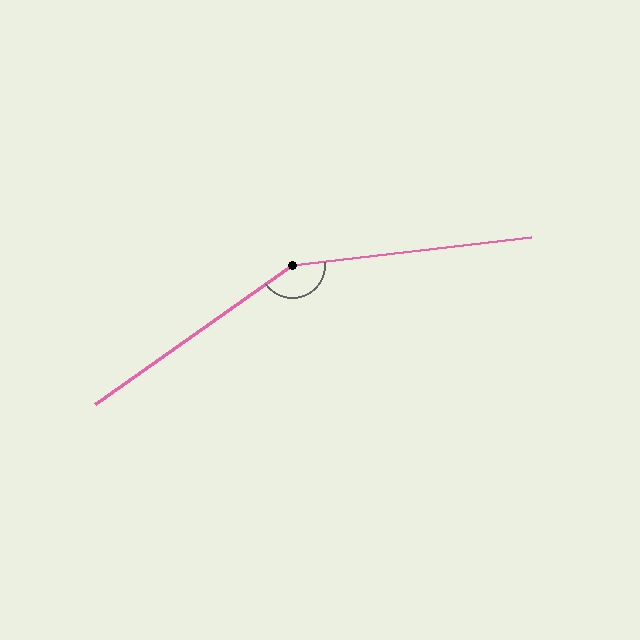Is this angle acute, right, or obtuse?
It is obtuse.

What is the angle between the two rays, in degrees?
Approximately 151 degrees.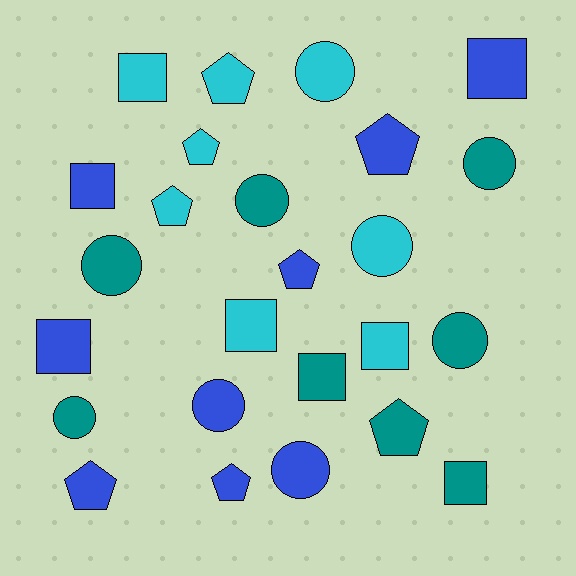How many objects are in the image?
There are 25 objects.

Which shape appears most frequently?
Circle, with 9 objects.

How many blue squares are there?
There are 3 blue squares.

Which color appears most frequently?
Blue, with 9 objects.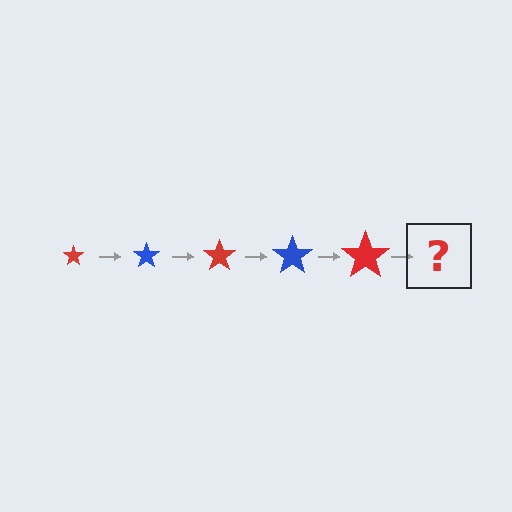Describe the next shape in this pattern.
It should be a blue star, larger than the previous one.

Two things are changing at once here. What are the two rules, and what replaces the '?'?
The two rules are that the star grows larger each step and the color cycles through red and blue. The '?' should be a blue star, larger than the previous one.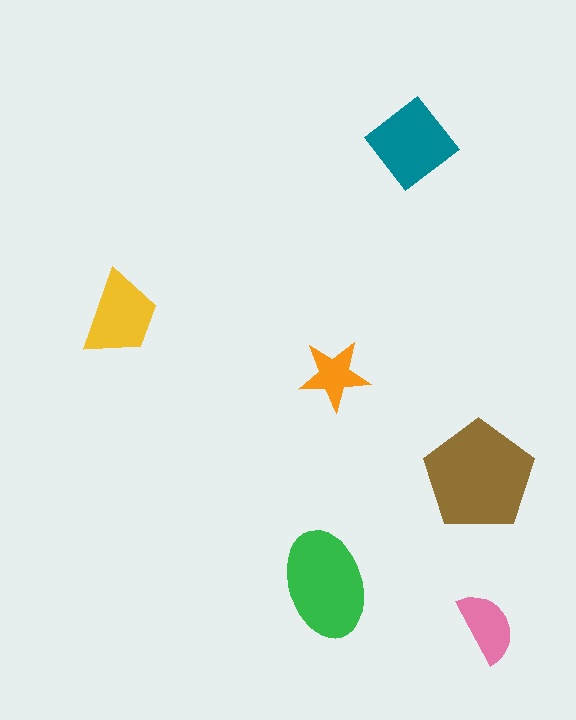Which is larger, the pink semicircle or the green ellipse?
The green ellipse.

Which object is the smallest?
The orange star.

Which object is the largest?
The brown pentagon.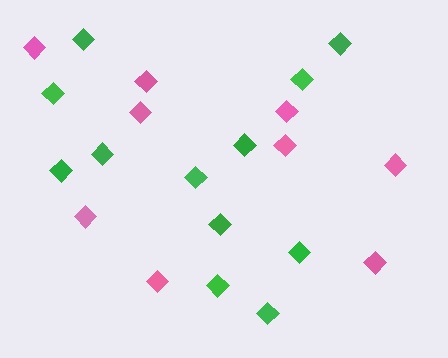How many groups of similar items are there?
There are 2 groups: one group of green diamonds (12) and one group of pink diamonds (9).